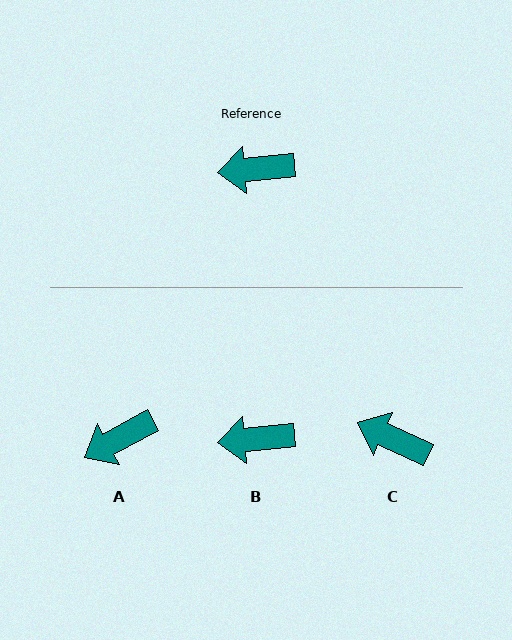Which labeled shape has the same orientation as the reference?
B.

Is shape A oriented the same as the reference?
No, it is off by about 23 degrees.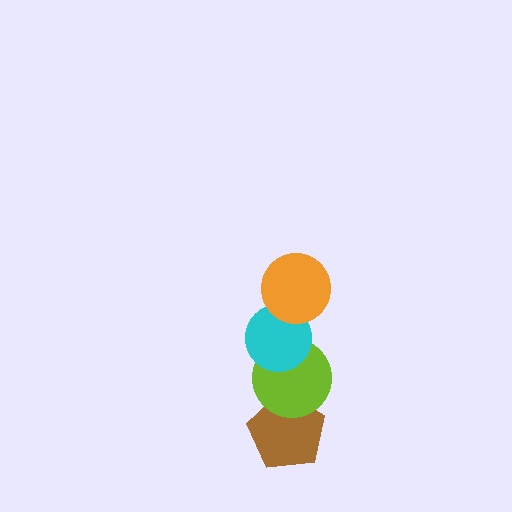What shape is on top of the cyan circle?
The orange circle is on top of the cyan circle.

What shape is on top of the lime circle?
The cyan circle is on top of the lime circle.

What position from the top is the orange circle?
The orange circle is 1st from the top.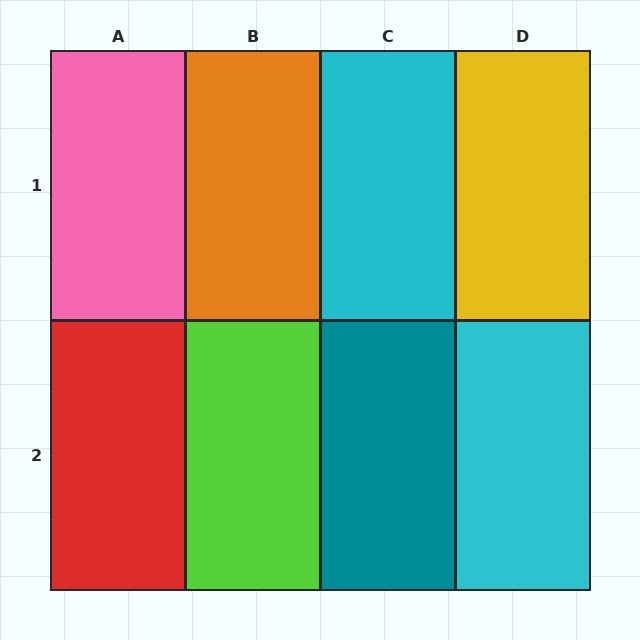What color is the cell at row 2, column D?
Cyan.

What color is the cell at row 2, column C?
Teal.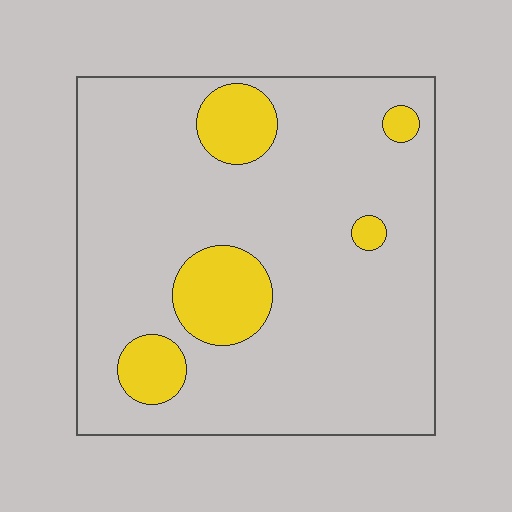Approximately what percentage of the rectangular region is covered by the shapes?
Approximately 15%.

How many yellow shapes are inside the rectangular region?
5.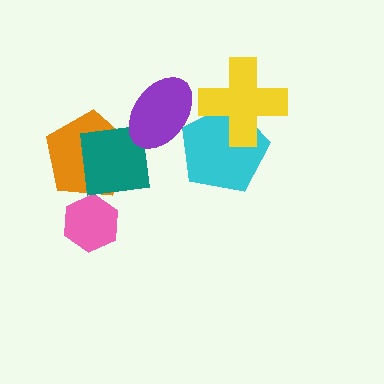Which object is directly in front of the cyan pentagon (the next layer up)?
The yellow cross is directly in front of the cyan pentagon.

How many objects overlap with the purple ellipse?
1 object overlaps with the purple ellipse.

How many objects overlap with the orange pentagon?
2 objects overlap with the orange pentagon.